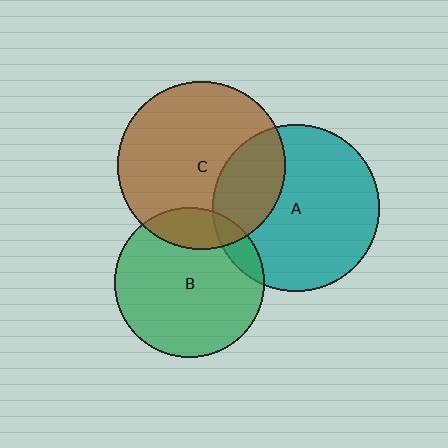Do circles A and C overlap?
Yes.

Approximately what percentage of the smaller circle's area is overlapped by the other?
Approximately 25%.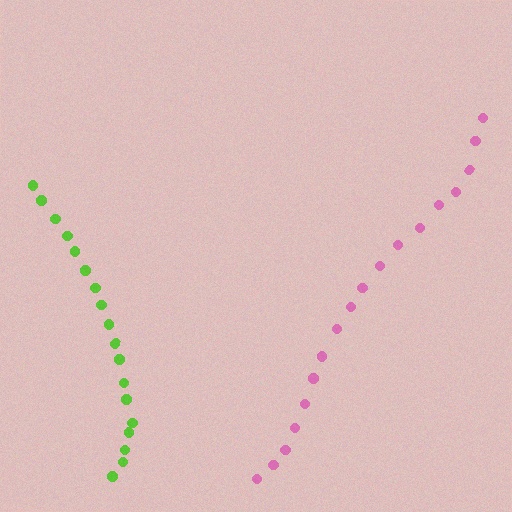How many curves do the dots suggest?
There are 2 distinct paths.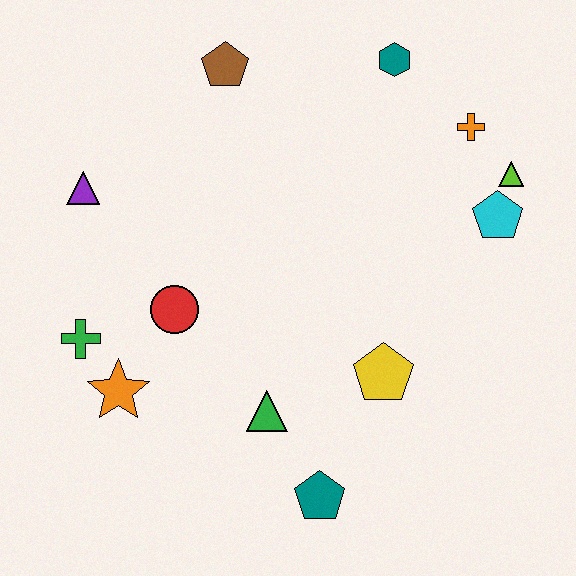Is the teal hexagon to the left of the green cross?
No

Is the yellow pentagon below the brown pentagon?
Yes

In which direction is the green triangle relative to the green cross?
The green triangle is to the right of the green cross.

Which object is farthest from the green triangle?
The teal hexagon is farthest from the green triangle.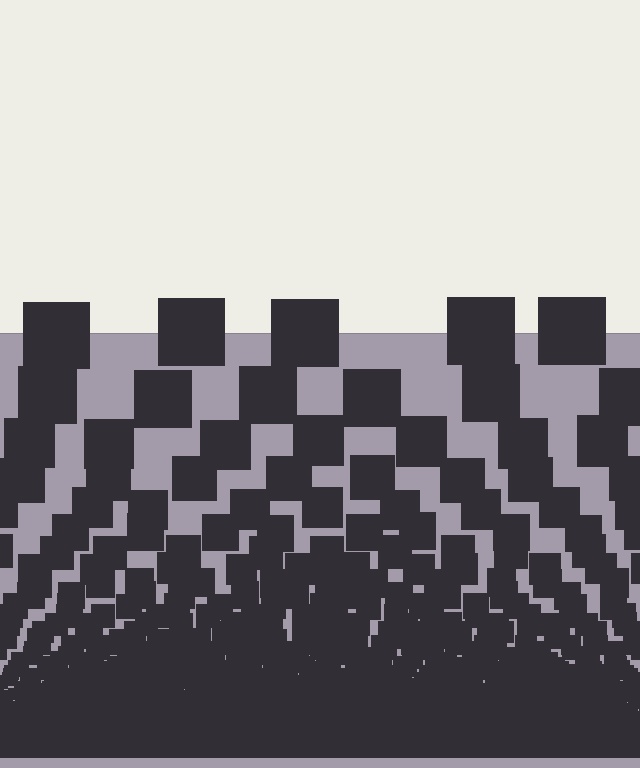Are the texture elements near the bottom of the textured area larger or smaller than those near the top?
Smaller. The gradient is inverted — elements near the bottom are smaller and denser.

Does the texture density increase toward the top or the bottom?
Density increases toward the bottom.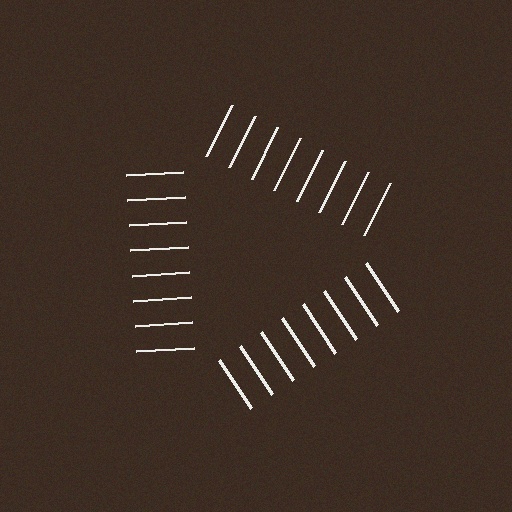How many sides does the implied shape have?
3 sides — the line-ends trace a triangle.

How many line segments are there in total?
24 — 8 along each of the 3 edges.